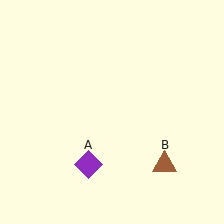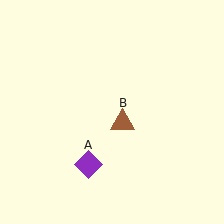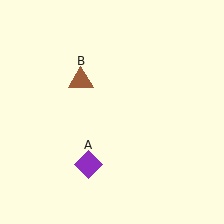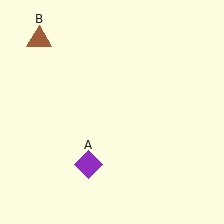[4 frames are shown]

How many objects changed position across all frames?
1 object changed position: brown triangle (object B).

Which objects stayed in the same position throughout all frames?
Purple diamond (object A) remained stationary.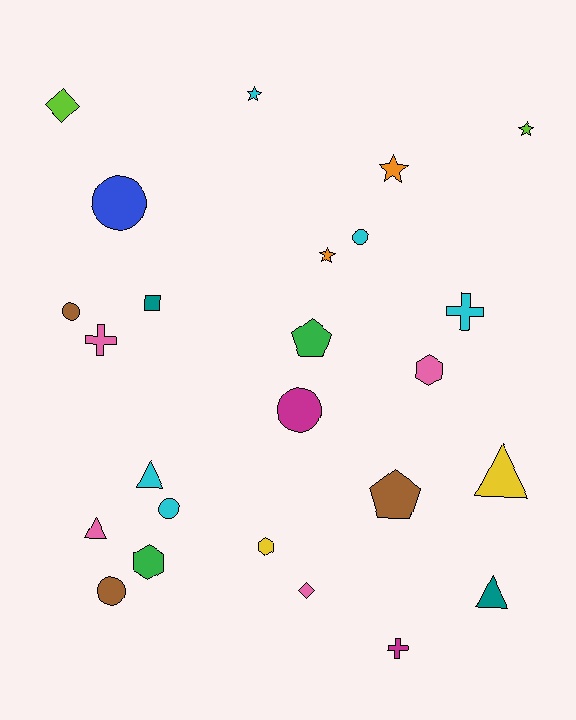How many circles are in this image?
There are 6 circles.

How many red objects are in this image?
There are no red objects.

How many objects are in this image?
There are 25 objects.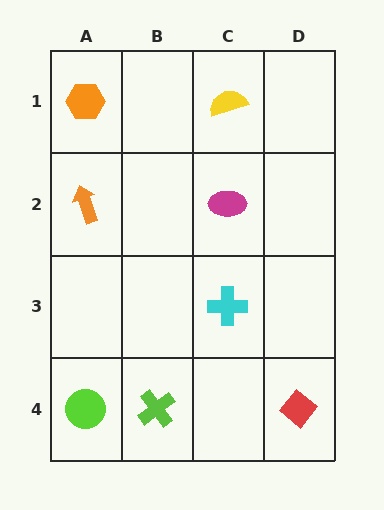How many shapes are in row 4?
3 shapes.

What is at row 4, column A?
A lime circle.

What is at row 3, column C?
A cyan cross.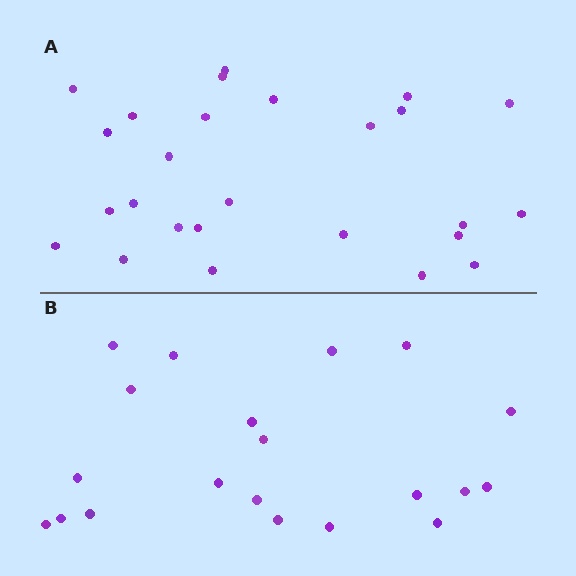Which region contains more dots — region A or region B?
Region A (the top region) has more dots.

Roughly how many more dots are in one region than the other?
Region A has about 6 more dots than region B.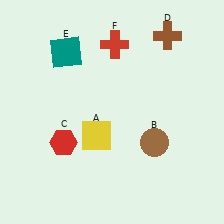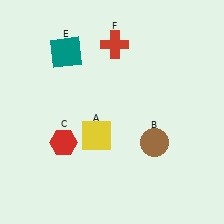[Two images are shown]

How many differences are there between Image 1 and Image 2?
There is 1 difference between the two images.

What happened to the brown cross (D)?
The brown cross (D) was removed in Image 2. It was in the top-right area of Image 1.